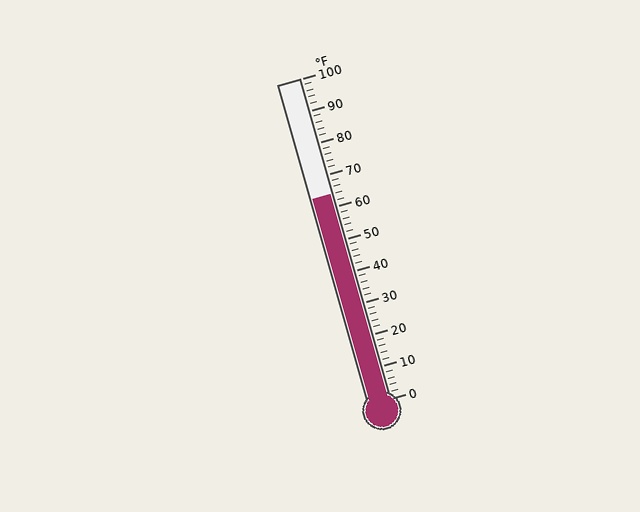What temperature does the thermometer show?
The thermometer shows approximately 64°F.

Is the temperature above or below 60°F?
The temperature is above 60°F.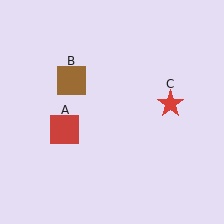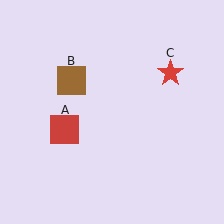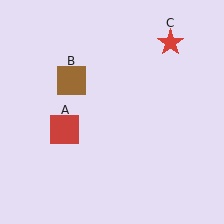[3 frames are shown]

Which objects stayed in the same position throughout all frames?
Red square (object A) and brown square (object B) remained stationary.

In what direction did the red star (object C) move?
The red star (object C) moved up.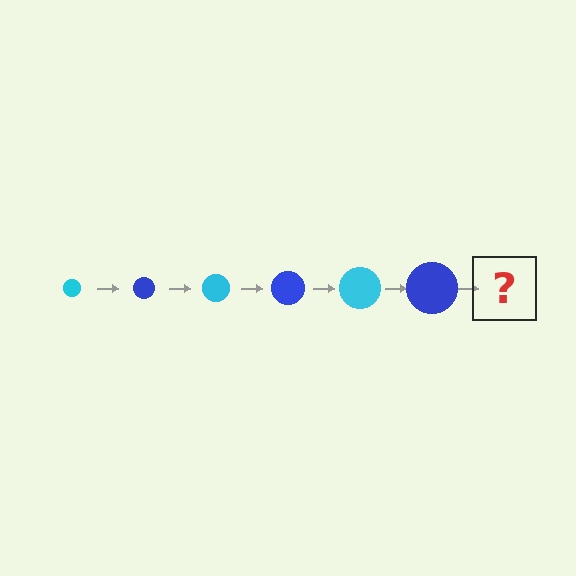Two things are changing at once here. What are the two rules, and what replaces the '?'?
The two rules are that the circle grows larger each step and the color cycles through cyan and blue. The '?' should be a cyan circle, larger than the previous one.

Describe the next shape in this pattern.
It should be a cyan circle, larger than the previous one.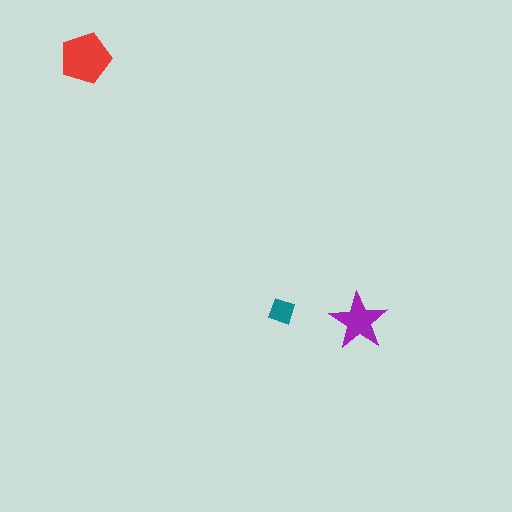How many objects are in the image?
There are 3 objects in the image.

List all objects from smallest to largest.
The teal diamond, the purple star, the red pentagon.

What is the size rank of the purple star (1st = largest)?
2nd.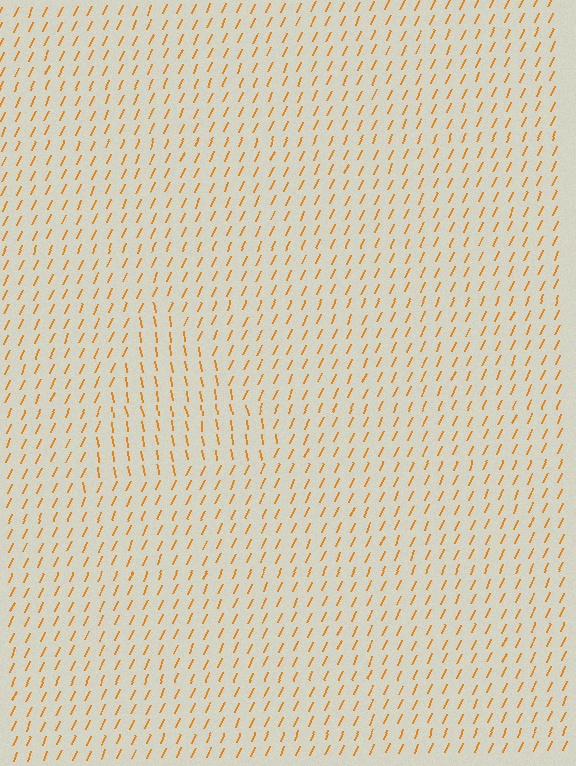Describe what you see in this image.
The image is filled with small orange line segments. A triangle region in the image has lines oriented differently from the surrounding lines, creating a visible texture boundary.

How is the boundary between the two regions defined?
The boundary is defined purely by a change in line orientation (approximately 33 degrees difference). All lines are the same color and thickness.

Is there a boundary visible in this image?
Yes, there is a texture boundary formed by a change in line orientation.